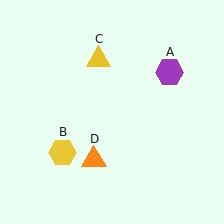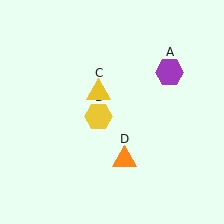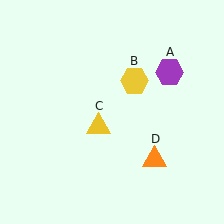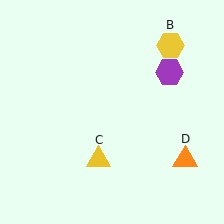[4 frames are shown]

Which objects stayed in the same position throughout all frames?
Purple hexagon (object A) remained stationary.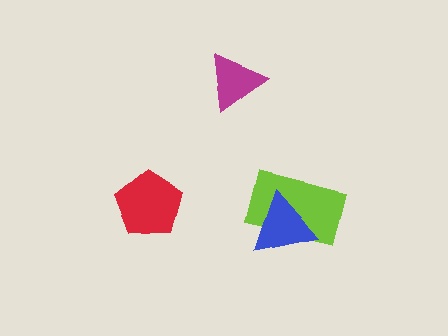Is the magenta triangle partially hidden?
No, no other shape covers it.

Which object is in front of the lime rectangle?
The blue triangle is in front of the lime rectangle.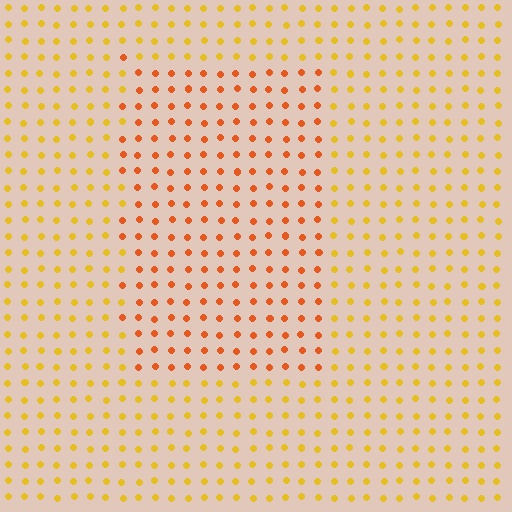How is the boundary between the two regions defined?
The boundary is defined purely by a slight shift in hue (about 31 degrees). Spacing, size, and orientation are identical on both sides.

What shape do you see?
I see a rectangle.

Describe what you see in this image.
The image is filled with small yellow elements in a uniform arrangement. A rectangle-shaped region is visible where the elements are tinted to a slightly different hue, forming a subtle color boundary.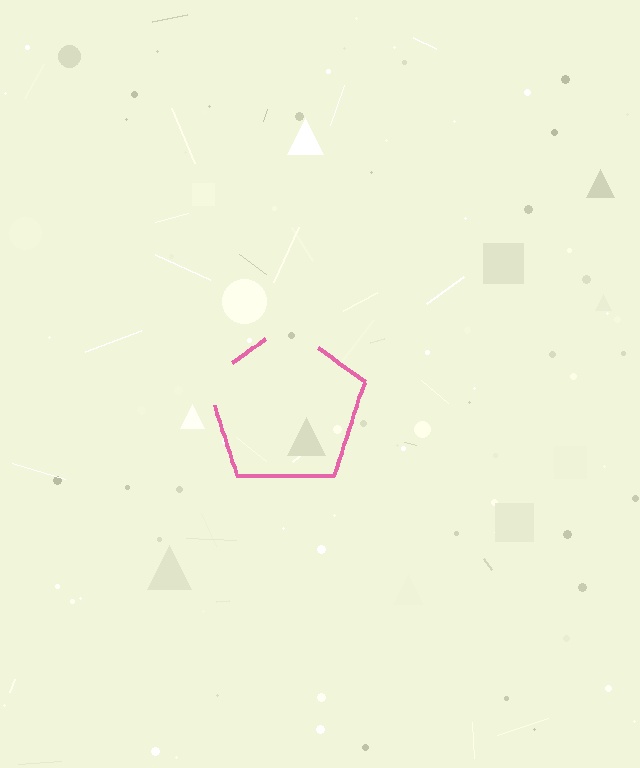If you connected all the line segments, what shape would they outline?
They would outline a pentagon.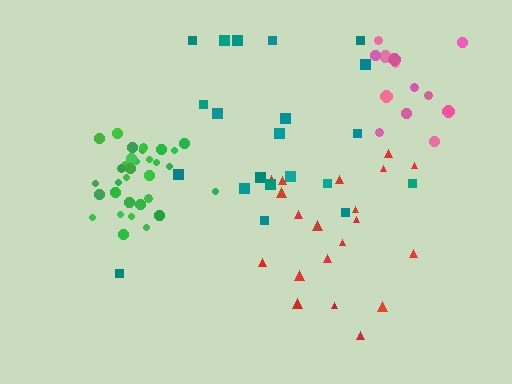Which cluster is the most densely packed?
Green.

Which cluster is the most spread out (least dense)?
Teal.